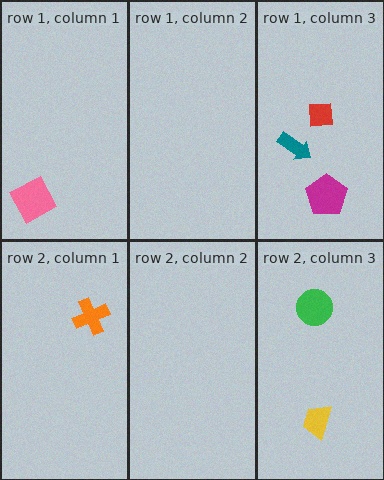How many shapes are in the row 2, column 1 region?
1.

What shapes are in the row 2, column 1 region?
The orange cross.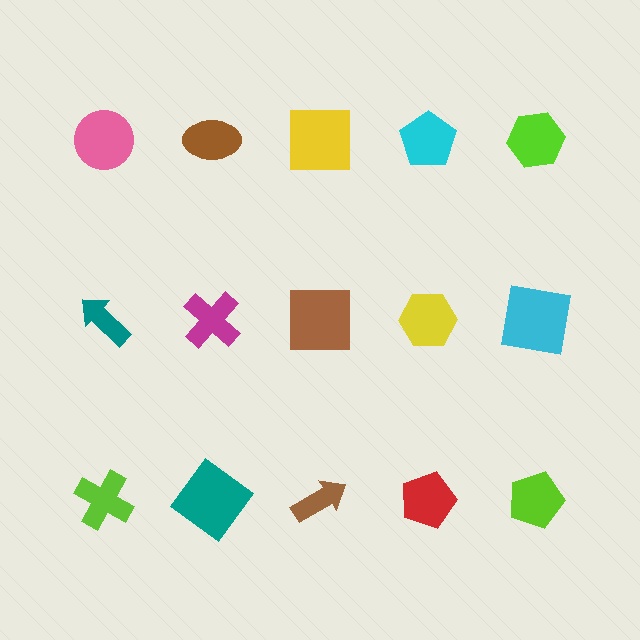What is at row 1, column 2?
A brown ellipse.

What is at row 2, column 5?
A cyan square.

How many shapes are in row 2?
5 shapes.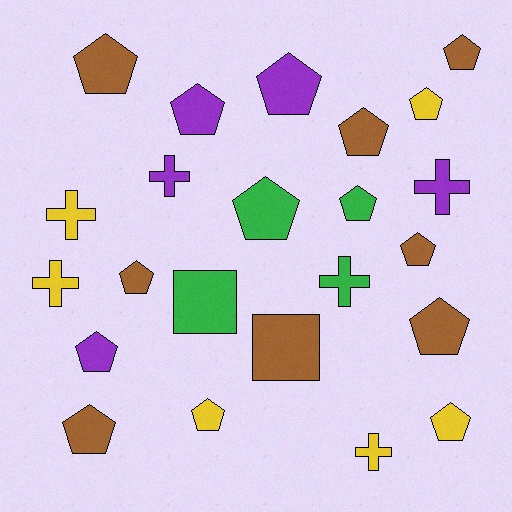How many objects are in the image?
There are 23 objects.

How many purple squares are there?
There are no purple squares.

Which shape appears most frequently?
Pentagon, with 15 objects.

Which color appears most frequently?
Brown, with 8 objects.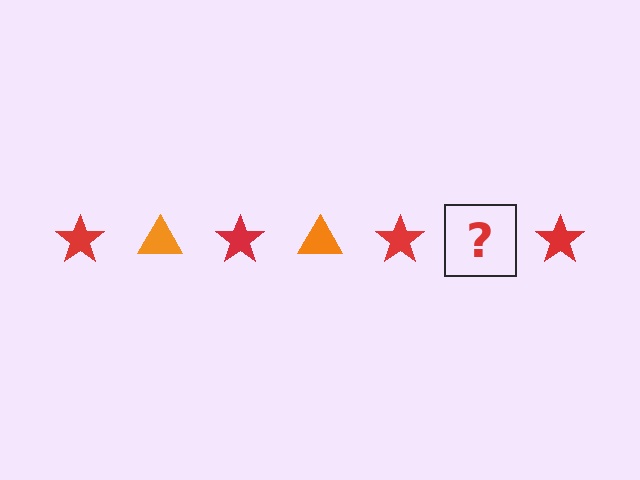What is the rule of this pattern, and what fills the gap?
The rule is that the pattern alternates between red star and orange triangle. The gap should be filled with an orange triangle.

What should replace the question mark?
The question mark should be replaced with an orange triangle.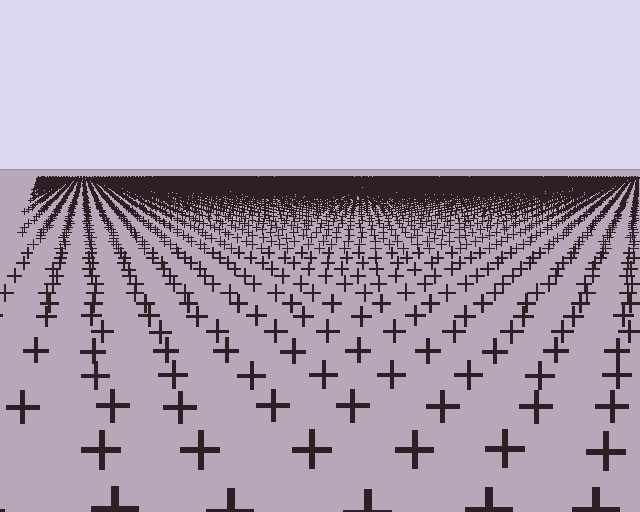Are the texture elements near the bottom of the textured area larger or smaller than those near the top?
Larger. Near the bottom, elements are closer to the viewer and appear at a bigger on-screen size.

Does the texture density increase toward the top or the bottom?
Density increases toward the top.